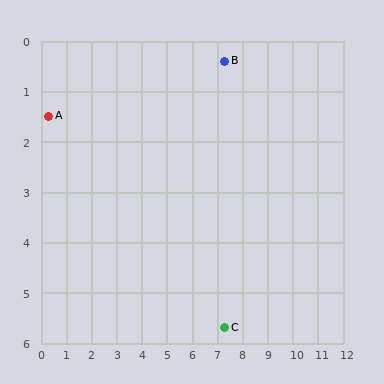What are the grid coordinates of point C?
Point C is at approximately (7.3, 5.7).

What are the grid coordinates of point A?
Point A is at approximately (0.3, 1.5).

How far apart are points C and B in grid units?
Points C and B are about 5.3 grid units apart.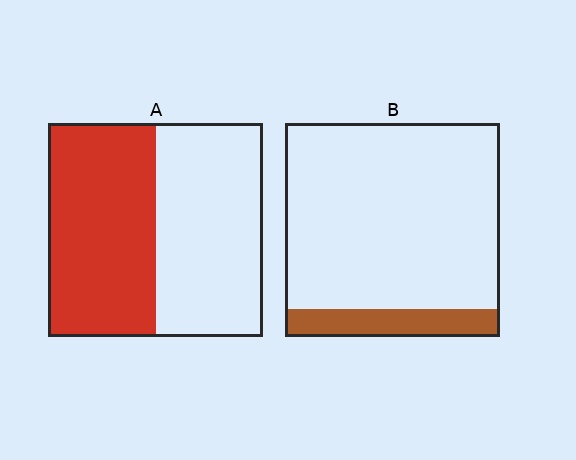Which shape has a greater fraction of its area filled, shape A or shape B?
Shape A.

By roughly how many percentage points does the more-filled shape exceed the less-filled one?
By roughly 35 percentage points (A over B).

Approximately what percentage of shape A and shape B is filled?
A is approximately 50% and B is approximately 15%.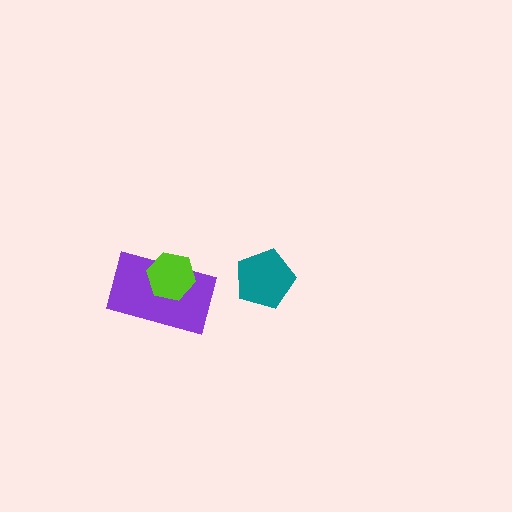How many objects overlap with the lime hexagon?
1 object overlaps with the lime hexagon.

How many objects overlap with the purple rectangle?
1 object overlaps with the purple rectangle.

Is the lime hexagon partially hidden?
No, no other shape covers it.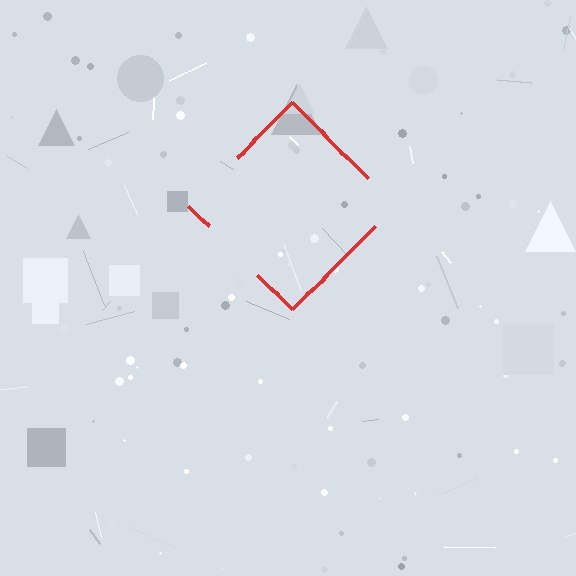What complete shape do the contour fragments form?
The contour fragments form a diamond.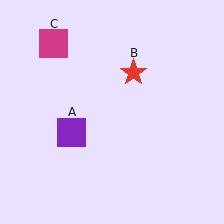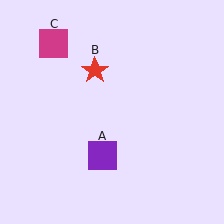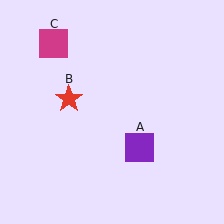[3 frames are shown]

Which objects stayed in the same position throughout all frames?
Magenta square (object C) remained stationary.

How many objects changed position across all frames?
2 objects changed position: purple square (object A), red star (object B).